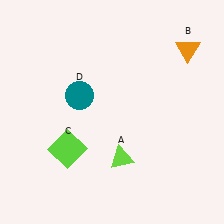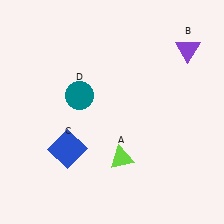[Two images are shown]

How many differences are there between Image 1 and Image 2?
There are 2 differences between the two images.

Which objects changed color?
B changed from orange to purple. C changed from lime to blue.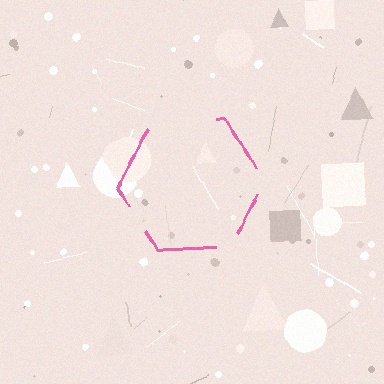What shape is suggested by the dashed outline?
The dashed outline suggests a hexagon.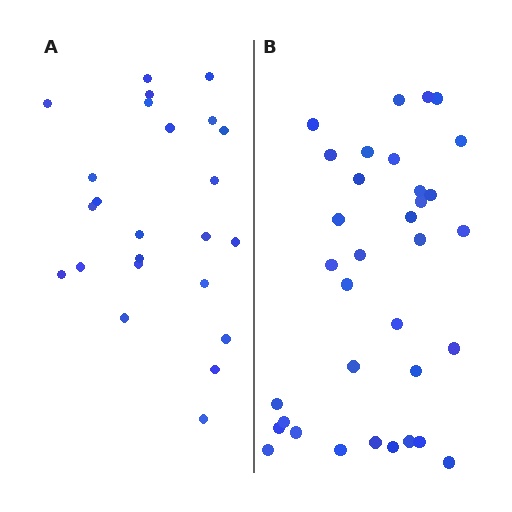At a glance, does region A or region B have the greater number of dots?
Region B (the right region) has more dots.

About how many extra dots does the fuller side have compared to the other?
Region B has roughly 10 or so more dots than region A.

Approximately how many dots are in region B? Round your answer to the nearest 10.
About 30 dots. (The exact count is 34, which rounds to 30.)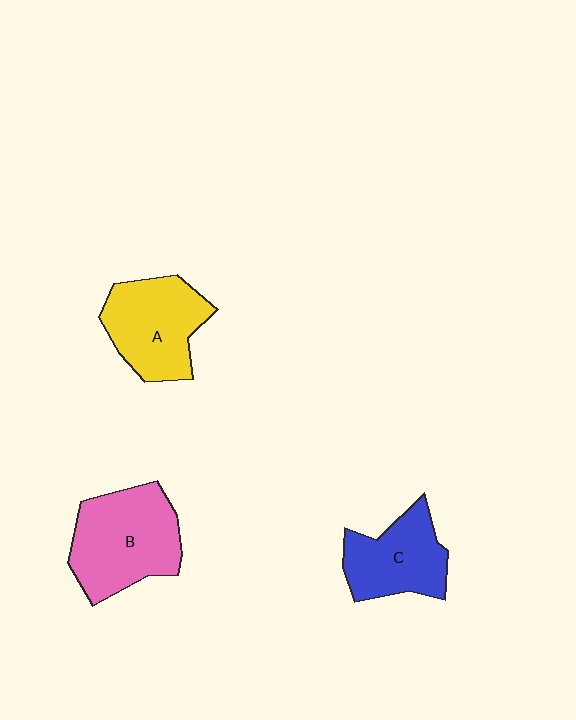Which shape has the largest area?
Shape B (pink).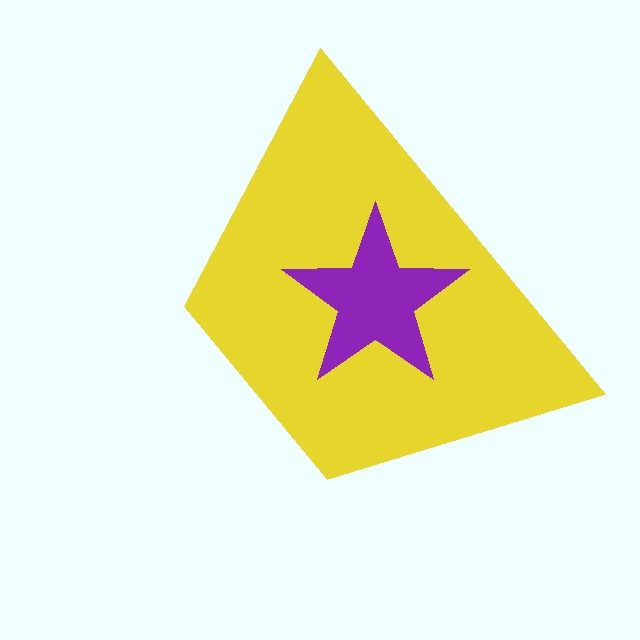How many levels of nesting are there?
2.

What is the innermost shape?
The purple star.